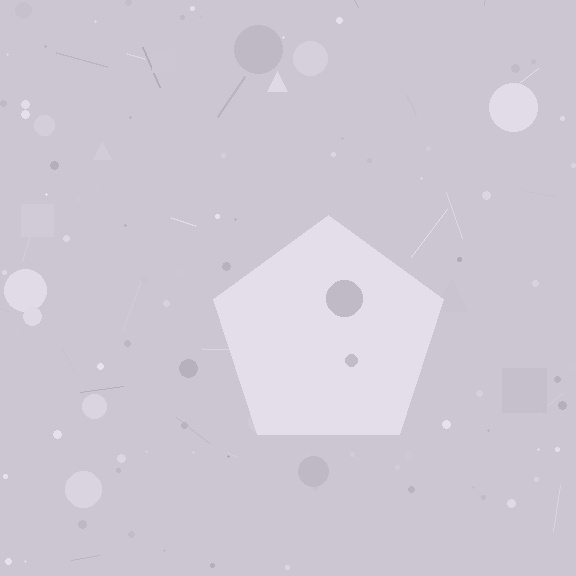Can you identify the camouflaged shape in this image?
The camouflaged shape is a pentagon.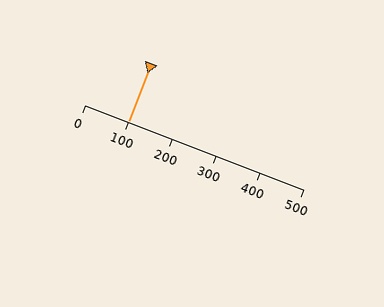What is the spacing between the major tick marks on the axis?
The major ticks are spaced 100 apart.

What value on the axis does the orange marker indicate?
The marker indicates approximately 100.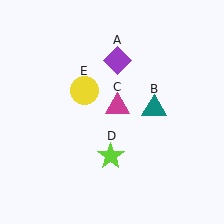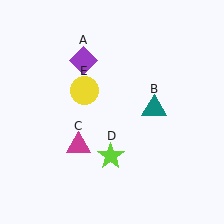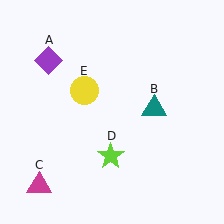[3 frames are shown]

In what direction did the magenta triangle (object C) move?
The magenta triangle (object C) moved down and to the left.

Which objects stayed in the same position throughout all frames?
Teal triangle (object B) and lime star (object D) and yellow circle (object E) remained stationary.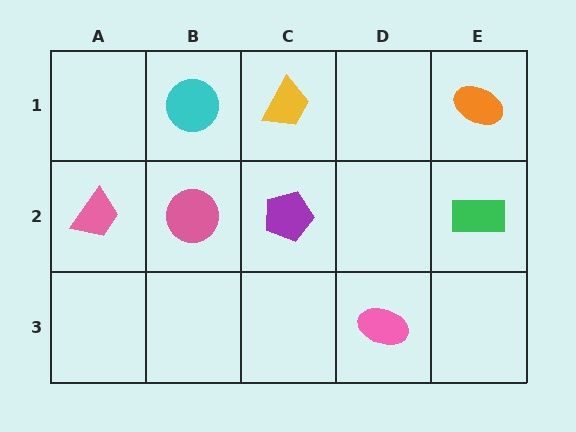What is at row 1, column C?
A yellow trapezoid.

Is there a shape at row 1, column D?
No, that cell is empty.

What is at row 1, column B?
A cyan circle.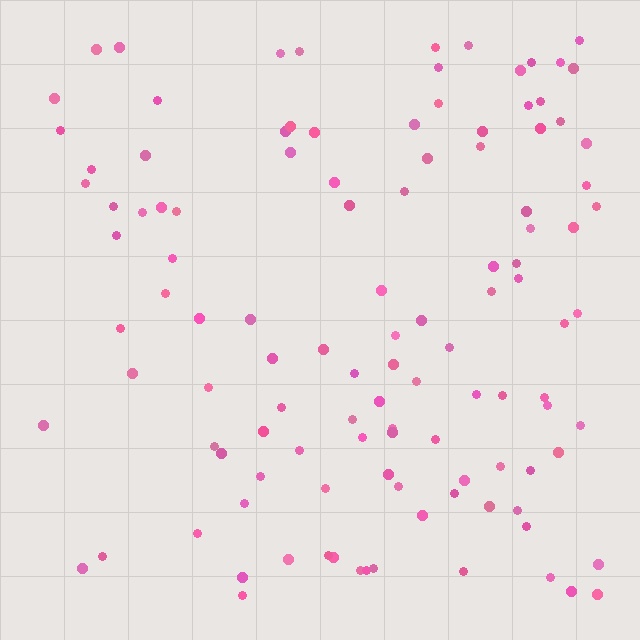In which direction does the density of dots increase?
From left to right, with the right side densest.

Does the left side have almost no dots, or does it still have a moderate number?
Still a moderate number, just noticeably fewer than the right.